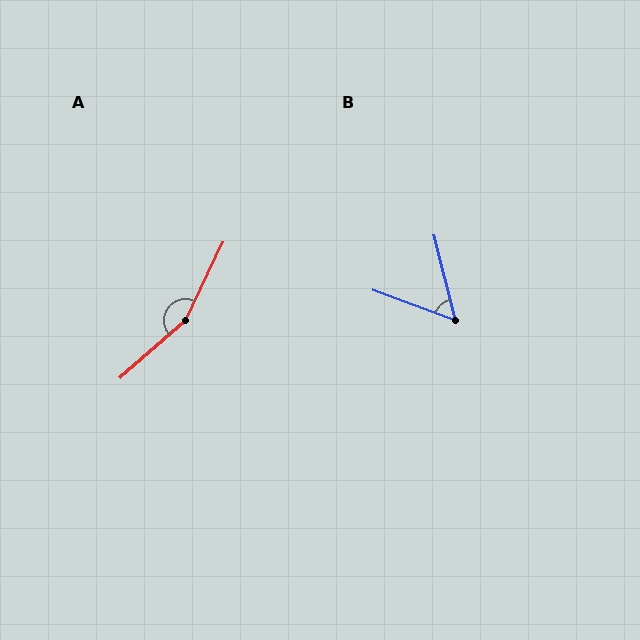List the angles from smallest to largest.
B (55°), A (157°).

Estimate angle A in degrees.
Approximately 157 degrees.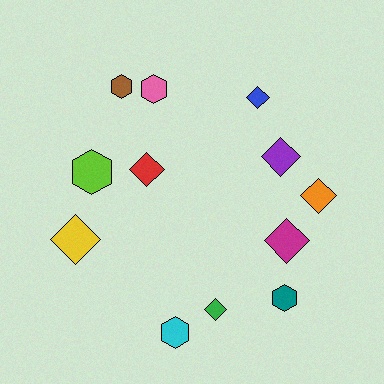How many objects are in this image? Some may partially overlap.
There are 12 objects.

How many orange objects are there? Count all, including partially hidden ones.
There is 1 orange object.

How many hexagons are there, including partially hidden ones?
There are 5 hexagons.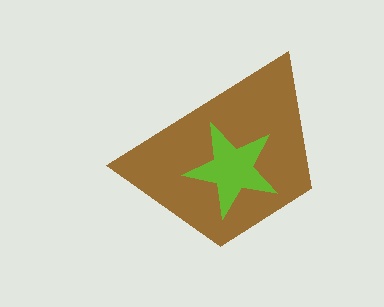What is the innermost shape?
The lime star.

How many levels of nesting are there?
2.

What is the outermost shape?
The brown trapezoid.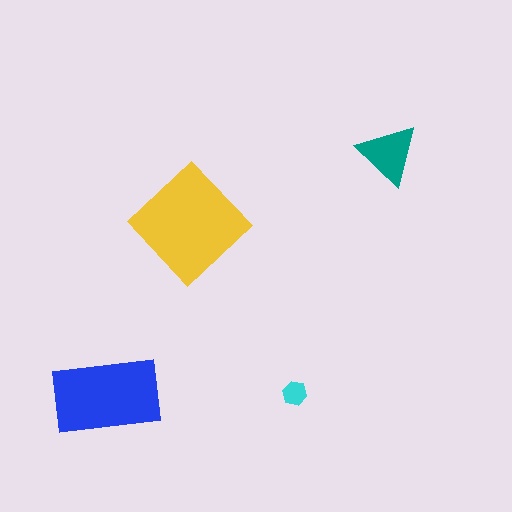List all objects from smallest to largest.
The cyan hexagon, the teal triangle, the blue rectangle, the yellow diamond.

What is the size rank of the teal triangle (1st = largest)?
3rd.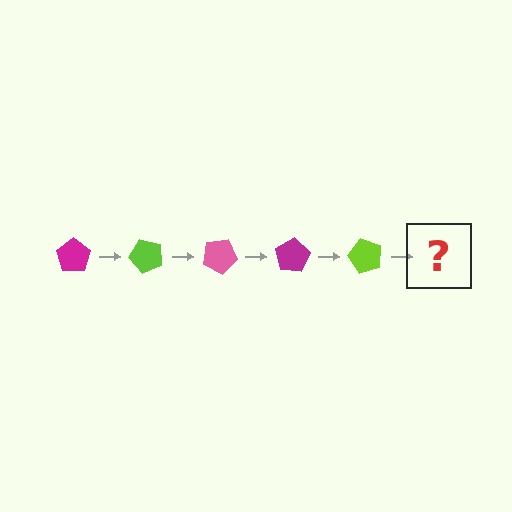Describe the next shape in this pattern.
It should be a pink pentagon, rotated 250 degrees from the start.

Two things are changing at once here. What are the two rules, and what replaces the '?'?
The two rules are that it rotates 50 degrees each step and the color cycles through magenta, lime, and pink. The '?' should be a pink pentagon, rotated 250 degrees from the start.